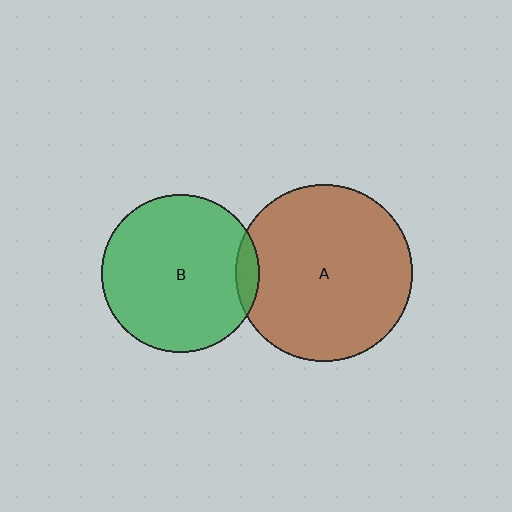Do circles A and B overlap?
Yes.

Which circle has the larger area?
Circle A (brown).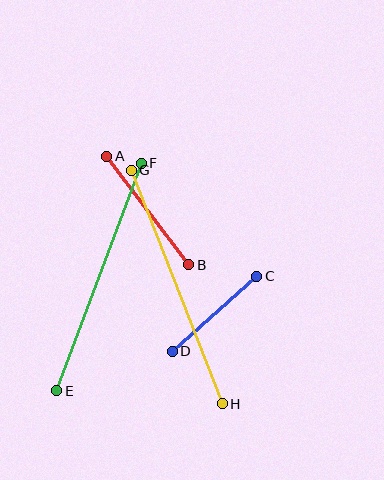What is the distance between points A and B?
The distance is approximately 136 pixels.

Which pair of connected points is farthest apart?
Points G and H are farthest apart.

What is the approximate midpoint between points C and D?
The midpoint is at approximately (214, 314) pixels.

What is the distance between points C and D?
The distance is approximately 113 pixels.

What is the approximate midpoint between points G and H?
The midpoint is at approximately (177, 287) pixels.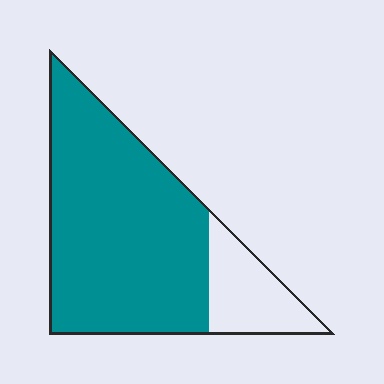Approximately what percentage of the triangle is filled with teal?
Approximately 80%.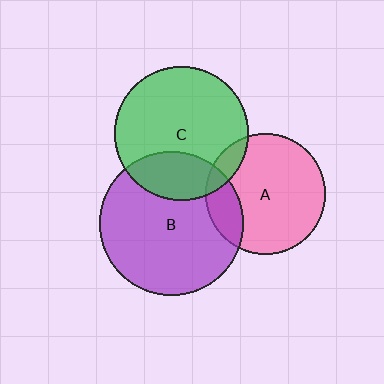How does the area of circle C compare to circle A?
Approximately 1.2 times.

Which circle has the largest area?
Circle B (purple).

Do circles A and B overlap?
Yes.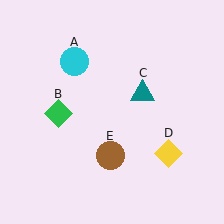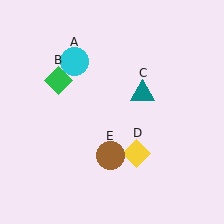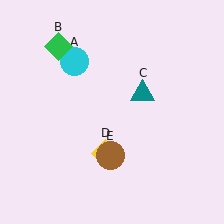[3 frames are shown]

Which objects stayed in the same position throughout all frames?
Cyan circle (object A) and teal triangle (object C) and brown circle (object E) remained stationary.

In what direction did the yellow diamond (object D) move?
The yellow diamond (object D) moved left.